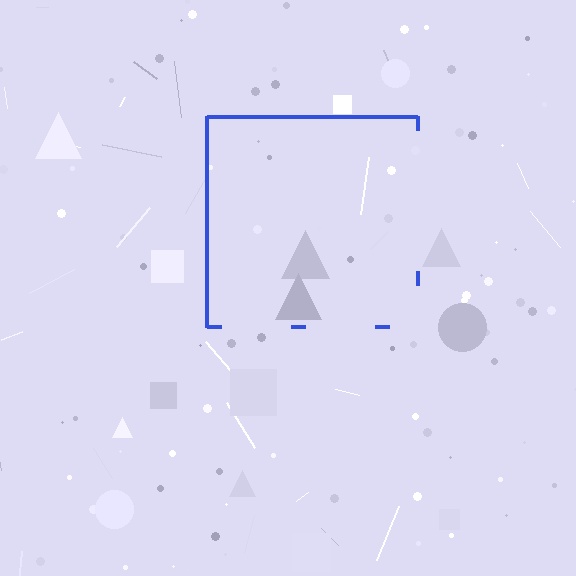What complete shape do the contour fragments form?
The contour fragments form a square.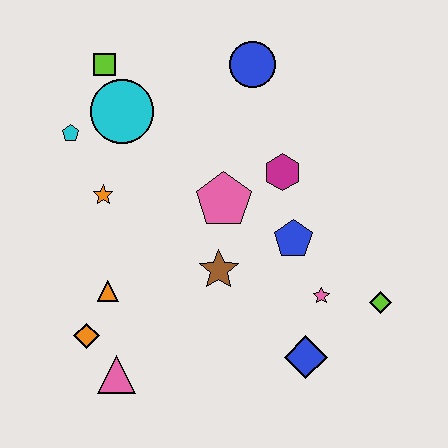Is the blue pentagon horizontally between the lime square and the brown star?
No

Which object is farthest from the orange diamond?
The blue circle is farthest from the orange diamond.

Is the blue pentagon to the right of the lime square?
Yes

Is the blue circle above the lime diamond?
Yes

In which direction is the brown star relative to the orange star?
The brown star is to the right of the orange star.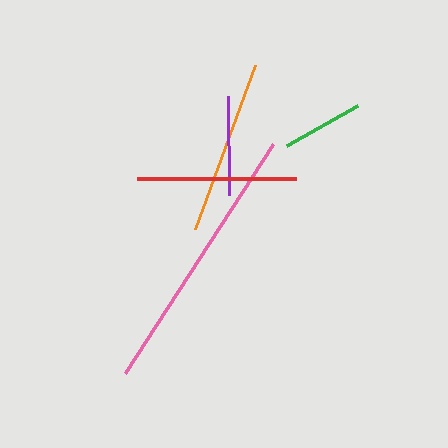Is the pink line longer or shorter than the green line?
The pink line is longer than the green line.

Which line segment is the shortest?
The green line is the shortest at approximately 82 pixels.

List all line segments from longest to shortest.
From longest to shortest: pink, orange, red, purple, green.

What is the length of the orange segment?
The orange segment is approximately 175 pixels long.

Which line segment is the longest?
The pink line is the longest at approximately 272 pixels.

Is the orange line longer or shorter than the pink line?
The pink line is longer than the orange line.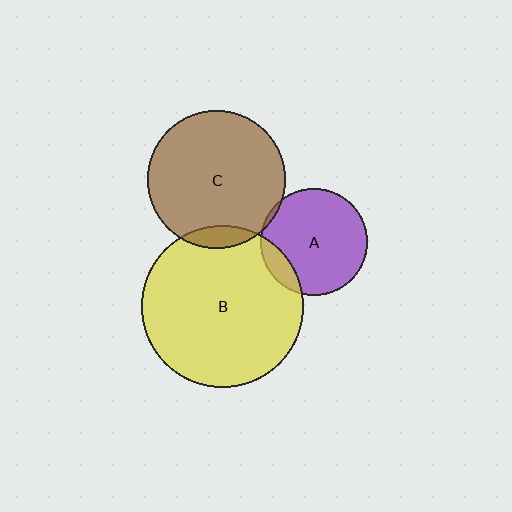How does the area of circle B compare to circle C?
Approximately 1.4 times.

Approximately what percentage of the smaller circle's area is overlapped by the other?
Approximately 15%.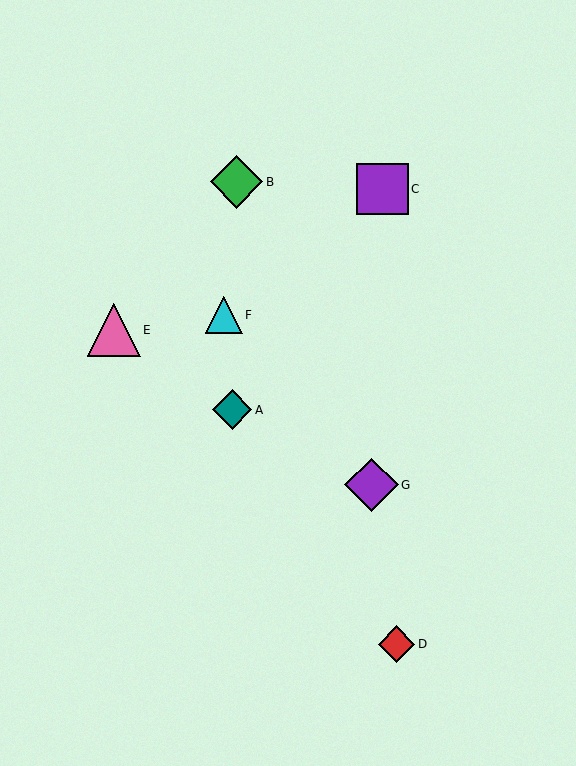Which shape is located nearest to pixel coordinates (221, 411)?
The teal diamond (labeled A) at (232, 410) is nearest to that location.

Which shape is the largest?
The purple diamond (labeled G) is the largest.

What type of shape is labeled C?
Shape C is a purple square.